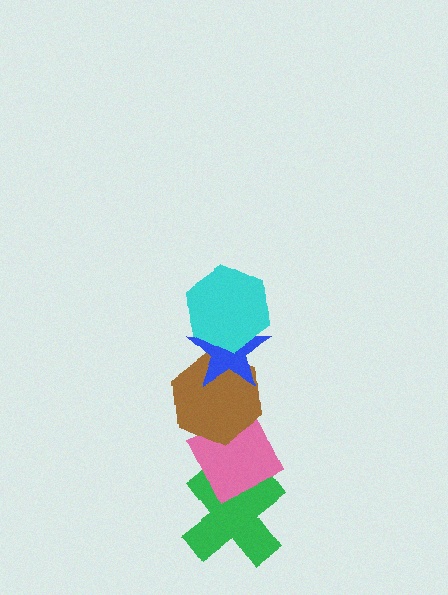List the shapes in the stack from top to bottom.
From top to bottom: the cyan hexagon, the blue star, the brown hexagon, the pink diamond, the green cross.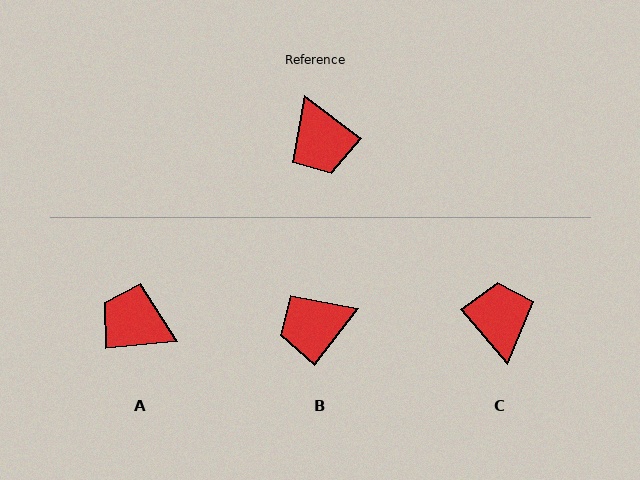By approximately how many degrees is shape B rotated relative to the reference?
Approximately 91 degrees clockwise.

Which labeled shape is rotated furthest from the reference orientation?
C, about 167 degrees away.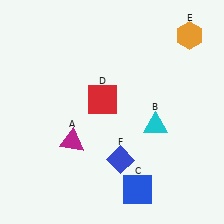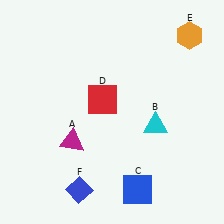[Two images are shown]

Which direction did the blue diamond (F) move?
The blue diamond (F) moved left.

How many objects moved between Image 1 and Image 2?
1 object moved between the two images.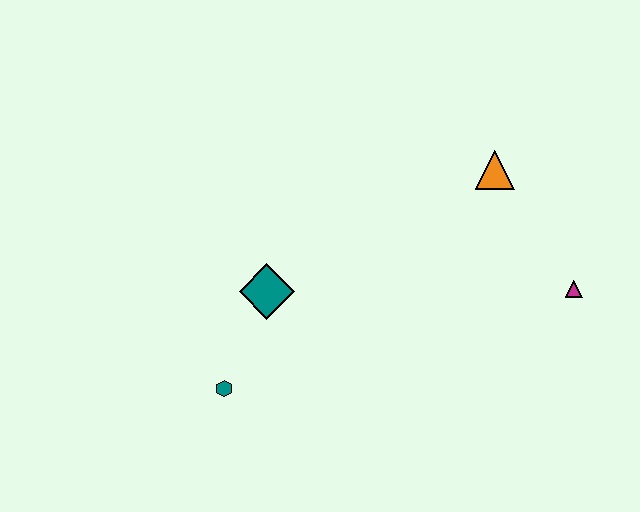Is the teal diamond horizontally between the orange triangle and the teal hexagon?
Yes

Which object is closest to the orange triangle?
The magenta triangle is closest to the orange triangle.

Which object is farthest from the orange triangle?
The teal hexagon is farthest from the orange triangle.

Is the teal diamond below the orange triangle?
Yes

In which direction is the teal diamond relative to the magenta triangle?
The teal diamond is to the left of the magenta triangle.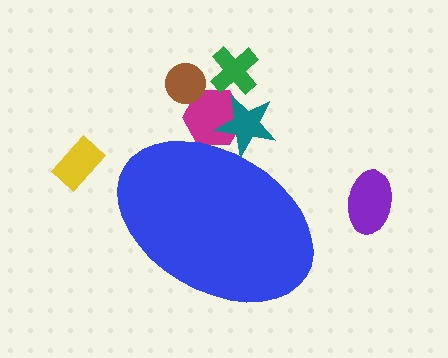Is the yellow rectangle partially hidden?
No, the yellow rectangle is fully visible.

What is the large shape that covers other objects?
A blue ellipse.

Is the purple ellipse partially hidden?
No, the purple ellipse is fully visible.